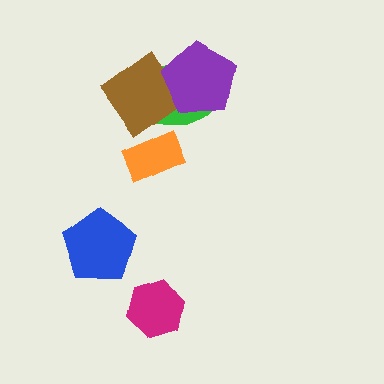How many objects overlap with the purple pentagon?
2 objects overlap with the purple pentagon.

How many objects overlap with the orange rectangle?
2 objects overlap with the orange rectangle.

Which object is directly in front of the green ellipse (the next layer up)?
The brown diamond is directly in front of the green ellipse.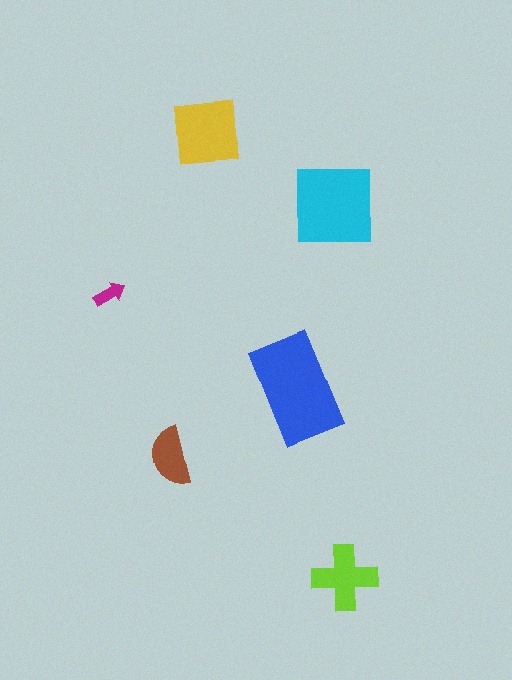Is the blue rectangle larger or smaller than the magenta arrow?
Larger.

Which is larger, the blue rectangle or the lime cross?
The blue rectangle.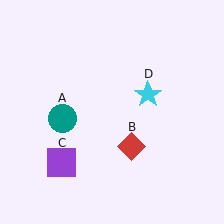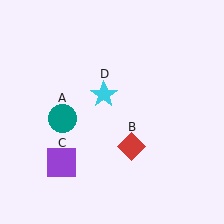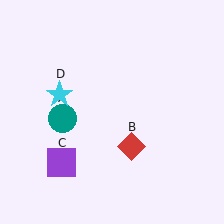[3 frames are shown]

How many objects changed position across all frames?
1 object changed position: cyan star (object D).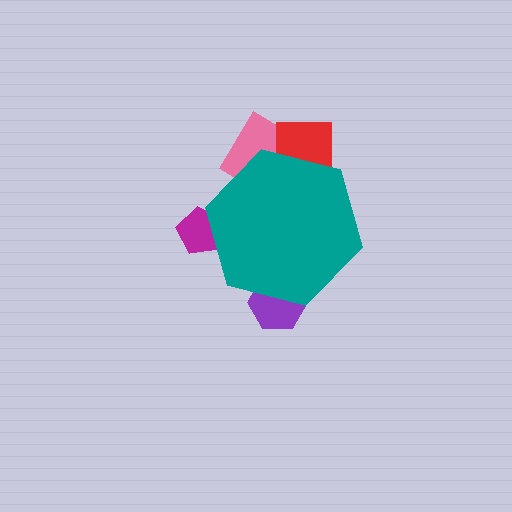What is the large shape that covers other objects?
A teal hexagon.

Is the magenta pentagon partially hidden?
Yes, the magenta pentagon is partially hidden behind the teal hexagon.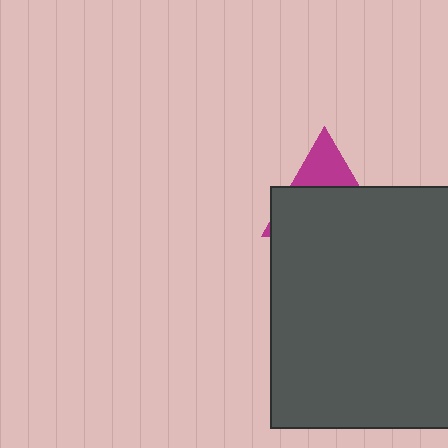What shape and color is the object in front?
The object in front is a dark gray rectangle.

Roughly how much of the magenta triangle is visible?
A small part of it is visible (roughly 30%).